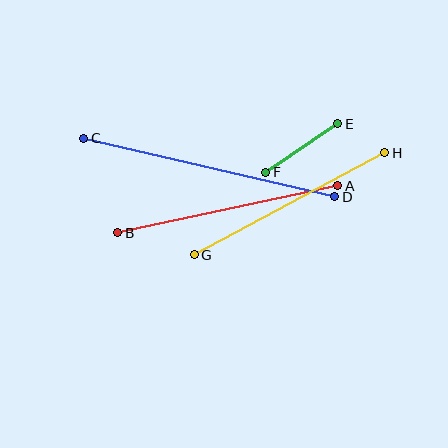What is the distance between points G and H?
The distance is approximately 216 pixels.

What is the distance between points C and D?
The distance is approximately 258 pixels.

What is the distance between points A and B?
The distance is approximately 225 pixels.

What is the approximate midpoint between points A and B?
The midpoint is at approximately (228, 209) pixels.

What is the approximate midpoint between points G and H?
The midpoint is at approximately (289, 204) pixels.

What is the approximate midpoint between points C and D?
The midpoint is at approximately (209, 168) pixels.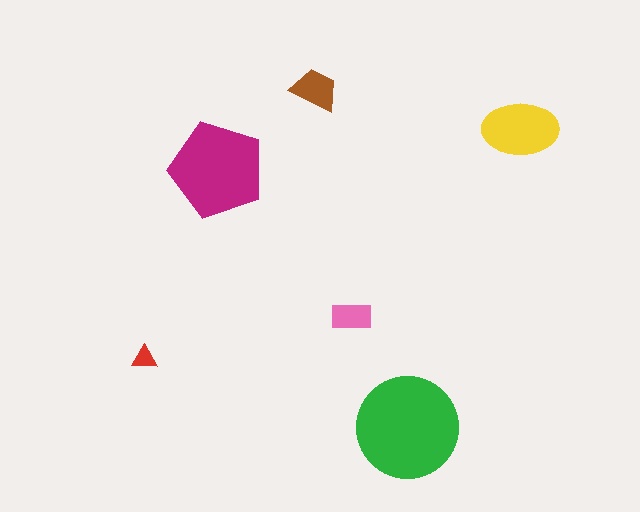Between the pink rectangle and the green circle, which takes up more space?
The green circle.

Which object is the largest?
The green circle.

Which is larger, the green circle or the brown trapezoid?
The green circle.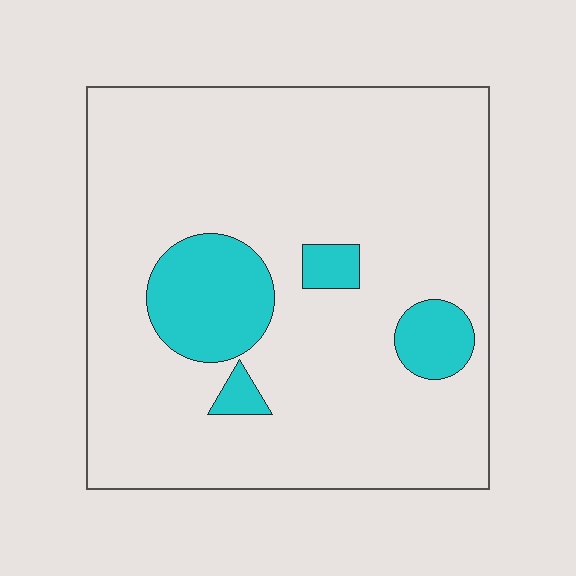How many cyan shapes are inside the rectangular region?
4.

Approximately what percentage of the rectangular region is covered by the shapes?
Approximately 15%.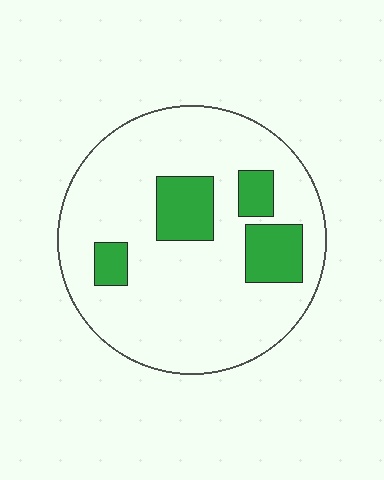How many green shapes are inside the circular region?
4.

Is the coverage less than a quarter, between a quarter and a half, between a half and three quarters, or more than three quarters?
Less than a quarter.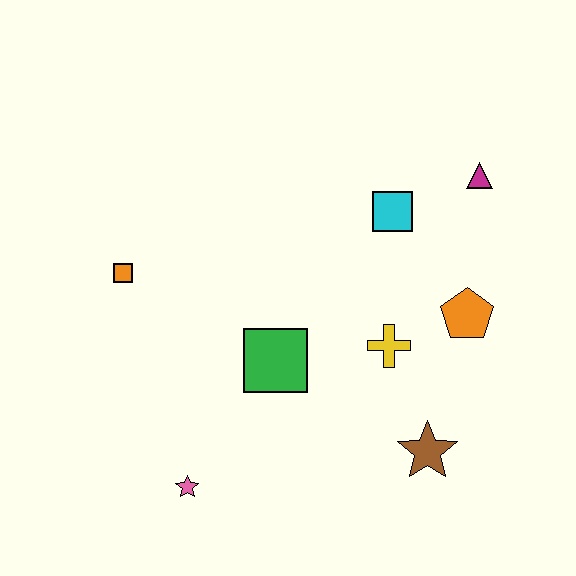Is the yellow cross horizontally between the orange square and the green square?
No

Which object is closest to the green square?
The yellow cross is closest to the green square.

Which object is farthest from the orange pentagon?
The orange square is farthest from the orange pentagon.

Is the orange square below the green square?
No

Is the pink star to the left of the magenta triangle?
Yes